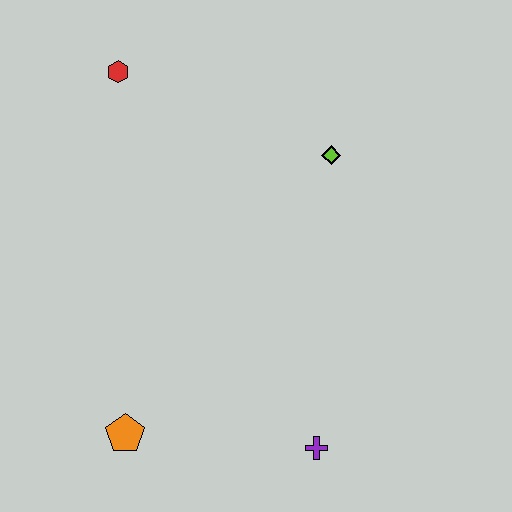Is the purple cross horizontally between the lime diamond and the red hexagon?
Yes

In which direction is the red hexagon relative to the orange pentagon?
The red hexagon is above the orange pentagon.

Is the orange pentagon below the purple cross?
No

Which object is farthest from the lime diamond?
The orange pentagon is farthest from the lime diamond.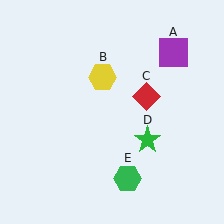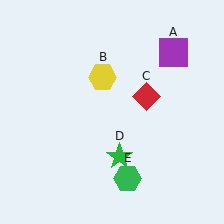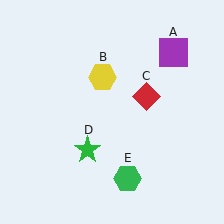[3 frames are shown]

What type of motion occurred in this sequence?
The green star (object D) rotated clockwise around the center of the scene.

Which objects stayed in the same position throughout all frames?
Purple square (object A) and yellow hexagon (object B) and red diamond (object C) and green hexagon (object E) remained stationary.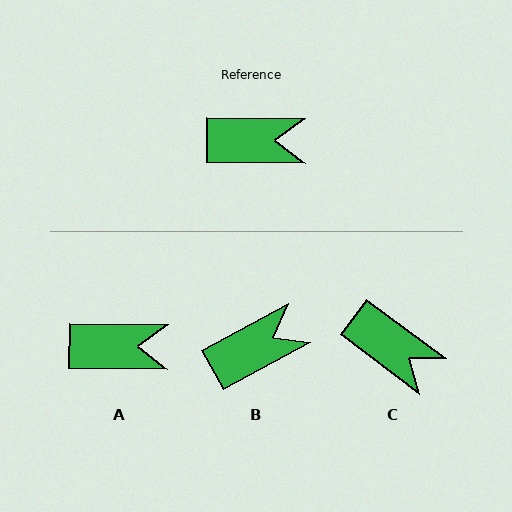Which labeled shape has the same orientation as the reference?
A.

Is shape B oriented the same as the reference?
No, it is off by about 29 degrees.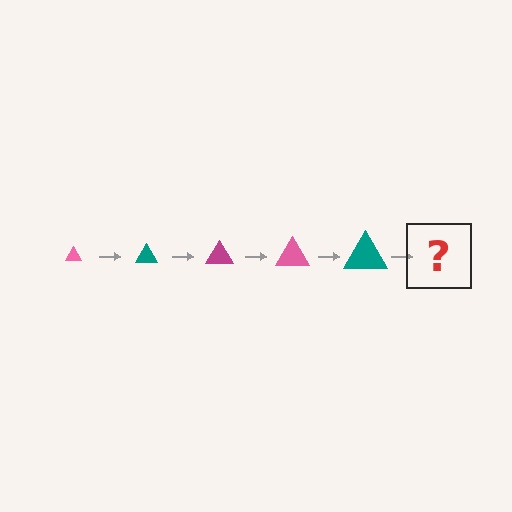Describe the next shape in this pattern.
It should be a magenta triangle, larger than the previous one.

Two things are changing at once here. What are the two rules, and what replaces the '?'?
The two rules are that the triangle grows larger each step and the color cycles through pink, teal, and magenta. The '?' should be a magenta triangle, larger than the previous one.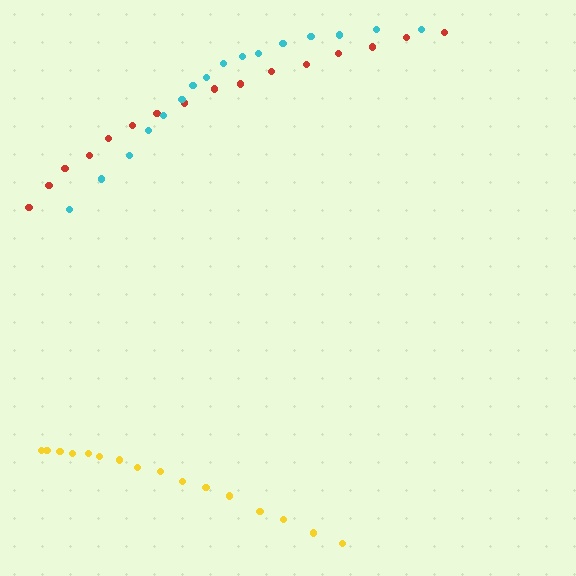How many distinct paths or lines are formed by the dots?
There are 3 distinct paths.